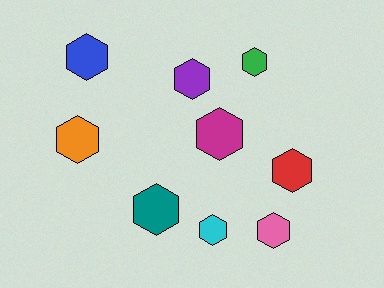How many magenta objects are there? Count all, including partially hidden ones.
There is 1 magenta object.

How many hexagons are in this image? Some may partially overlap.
There are 9 hexagons.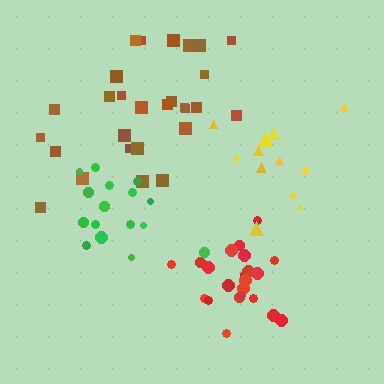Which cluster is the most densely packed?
Red.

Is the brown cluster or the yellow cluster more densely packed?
Brown.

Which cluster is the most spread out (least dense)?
Yellow.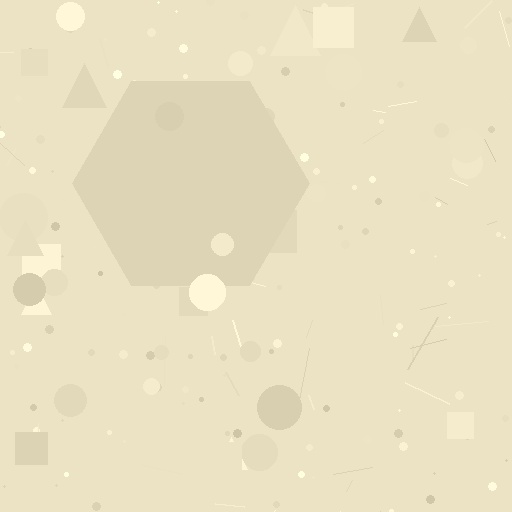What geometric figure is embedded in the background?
A hexagon is embedded in the background.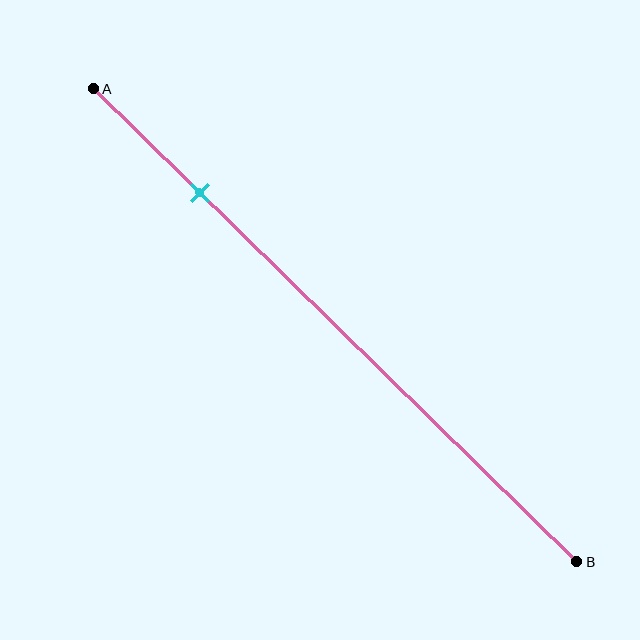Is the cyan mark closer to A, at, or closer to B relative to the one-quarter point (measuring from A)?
The cyan mark is approximately at the one-quarter point of segment AB.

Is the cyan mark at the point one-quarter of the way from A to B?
Yes, the mark is approximately at the one-quarter point.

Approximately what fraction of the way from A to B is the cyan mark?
The cyan mark is approximately 20% of the way from A to B.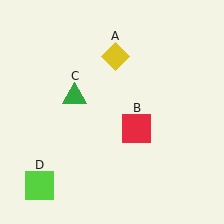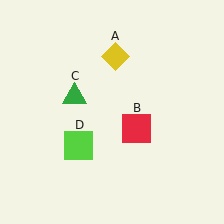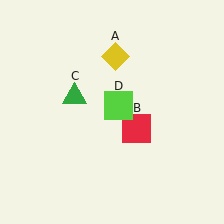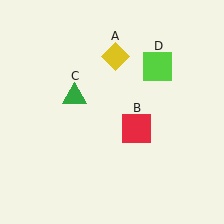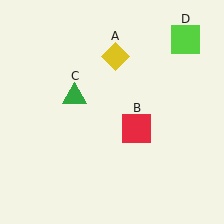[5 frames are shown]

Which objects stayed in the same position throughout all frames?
Yellow diamond (object A) and red square (object B) and green triangle (object C) remained stationary.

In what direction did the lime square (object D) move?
The lime square (object D) moved up and to the right.